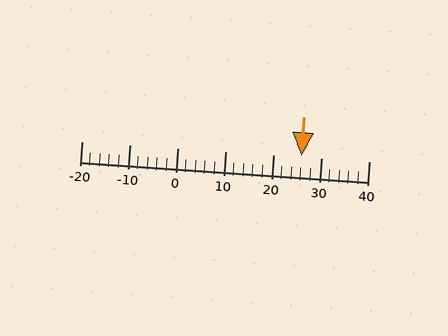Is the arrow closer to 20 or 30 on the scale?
The arrow is closer to 30.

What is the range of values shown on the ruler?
The ruler shows values from -20 to 40.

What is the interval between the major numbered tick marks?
The major tick marks are spaced 10 units apart.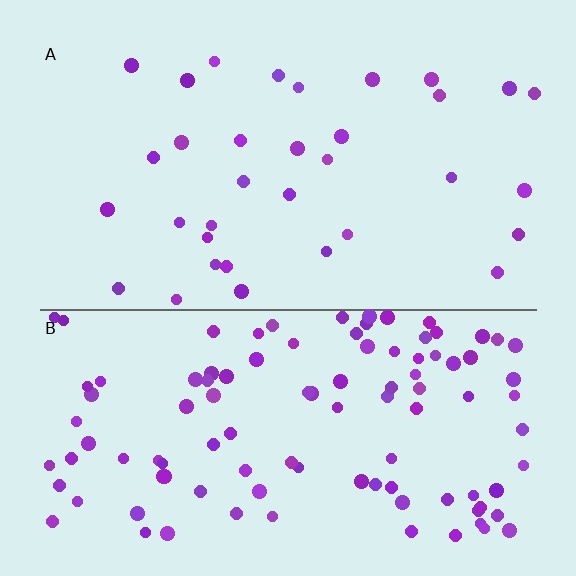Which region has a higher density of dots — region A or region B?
B (the bottom).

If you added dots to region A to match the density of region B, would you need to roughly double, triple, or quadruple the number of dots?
Approximately triple.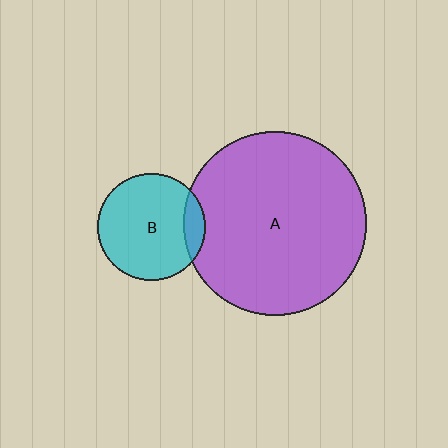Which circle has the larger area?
Circle A (purple).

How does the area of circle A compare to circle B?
Approximately 2.9 times.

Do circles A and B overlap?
Yes.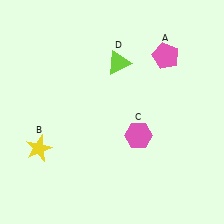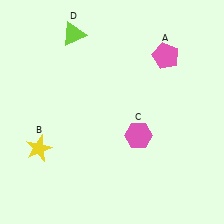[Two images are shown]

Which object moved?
The lime triangle (D) moved left.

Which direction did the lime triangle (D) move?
The lime triangle (D) moved left.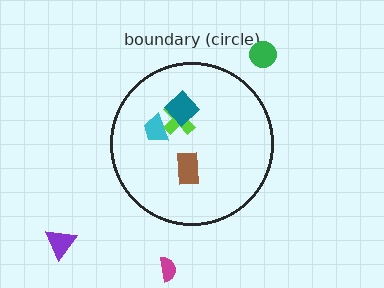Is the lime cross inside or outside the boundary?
Inside.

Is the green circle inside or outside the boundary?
Outside.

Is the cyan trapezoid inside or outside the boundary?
Inside.